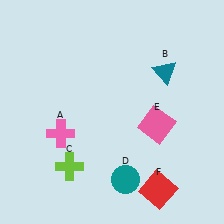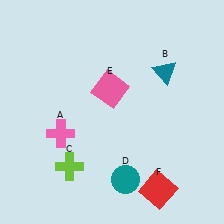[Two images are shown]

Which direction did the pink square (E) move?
The pink square (E) moved left.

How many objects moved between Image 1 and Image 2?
1 object moved between the two images.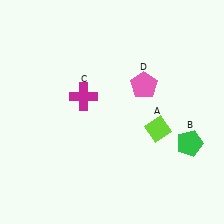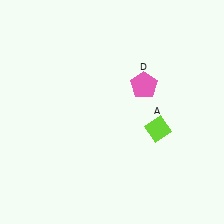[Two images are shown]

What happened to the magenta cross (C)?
The magenta cross (C) was removed in Image 2. It was in the top-left area of Image 1.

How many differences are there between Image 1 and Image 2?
There are 2 differences between the two images.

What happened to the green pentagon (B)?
The green pentagon (B) was removed in Image 2. It was in the bottom-right area of Image 1.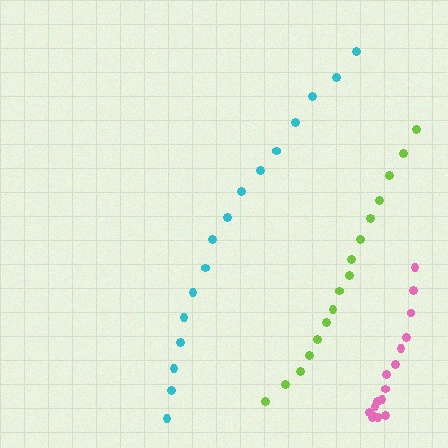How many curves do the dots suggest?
There are 3 distinct paths.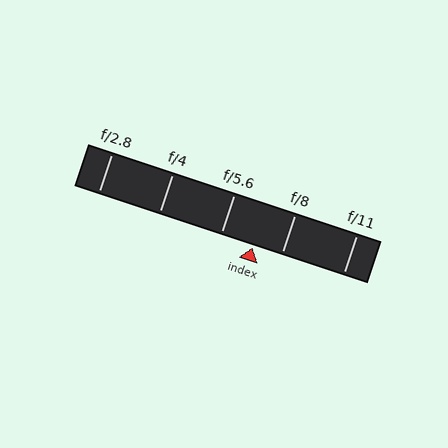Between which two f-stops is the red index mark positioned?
The index mark is between f/5.6 and f/8.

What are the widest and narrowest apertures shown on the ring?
The widest aperture shown is f/2.8 and the narrowest is f/11.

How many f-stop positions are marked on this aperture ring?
There are 5 f-stop positions marked.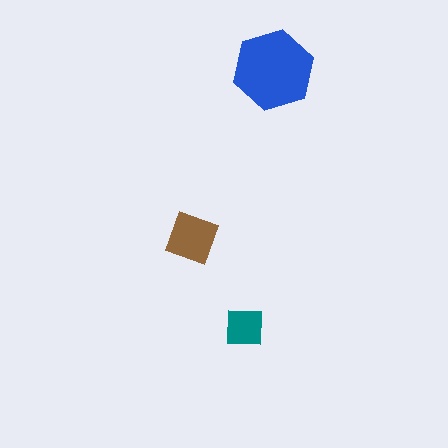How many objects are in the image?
There are 3 objects in the image.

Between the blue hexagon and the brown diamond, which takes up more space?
The blue hexagon.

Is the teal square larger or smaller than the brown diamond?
Smaller.